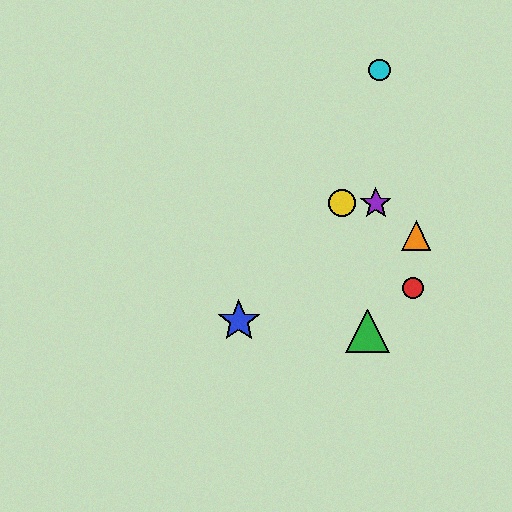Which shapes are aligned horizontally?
The yellow circle, the purple star are aligned horizontally.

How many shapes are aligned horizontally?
2 shapes (the yellow circle, the purple star) are aligned horizontally.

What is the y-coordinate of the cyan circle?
The cyan circle is at y≈70.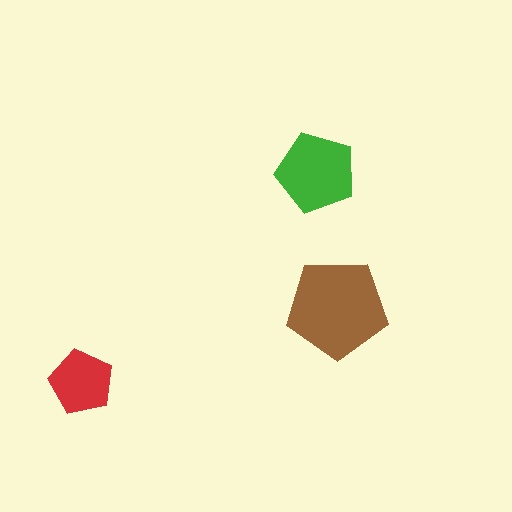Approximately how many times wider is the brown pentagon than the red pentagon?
About 1.5 times wider.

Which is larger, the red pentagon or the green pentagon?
The green one.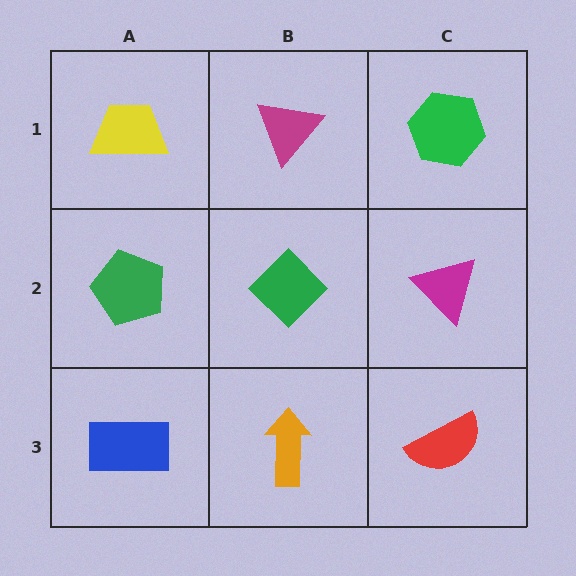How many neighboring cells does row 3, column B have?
3.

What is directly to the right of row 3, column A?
An orange arrow.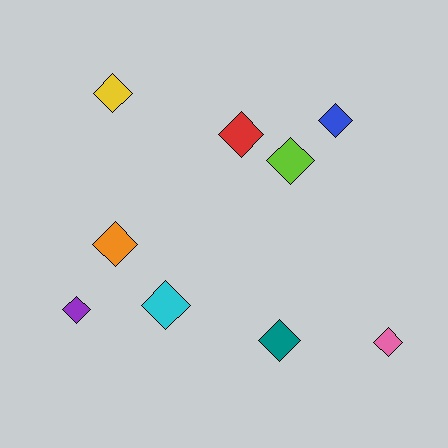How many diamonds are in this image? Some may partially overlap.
There are 9 diamonds.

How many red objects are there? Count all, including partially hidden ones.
There is 1 red object.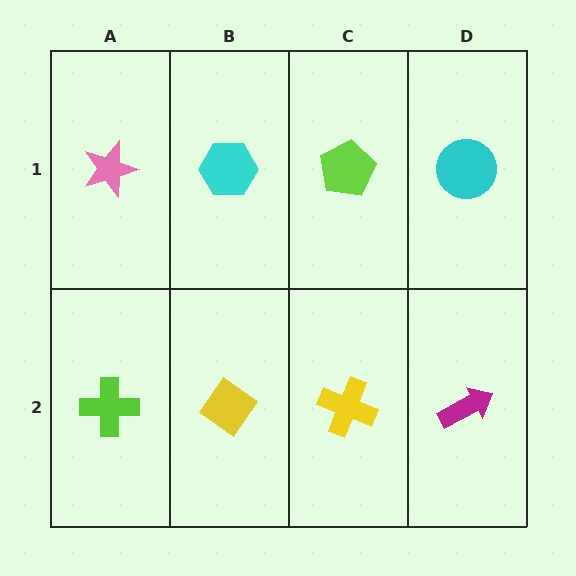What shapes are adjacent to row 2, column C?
A lime pentagon (row 1, column C), a yellow diamond (row 2, column B), a magenta arrow (row 2, column D).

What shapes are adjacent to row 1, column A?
A lime cross (row 2, column A), a cyan hexagon (row 1, column B).